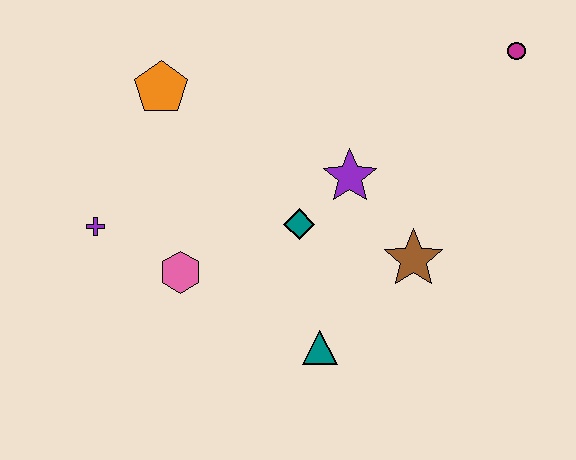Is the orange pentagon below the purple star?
No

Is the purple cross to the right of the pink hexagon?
No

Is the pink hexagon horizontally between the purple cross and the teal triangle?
Yes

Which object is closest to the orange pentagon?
The purple cross is closest to the orange pentagon.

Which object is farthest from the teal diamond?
The magenta circle is farthest from the teal diamond.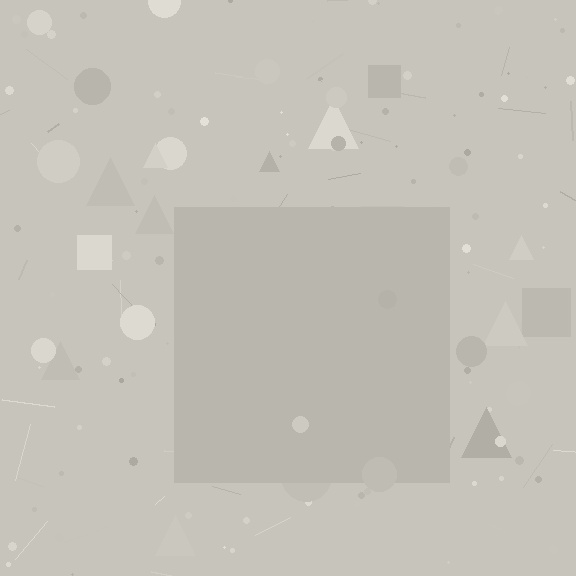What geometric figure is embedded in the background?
A square is embedded in the background.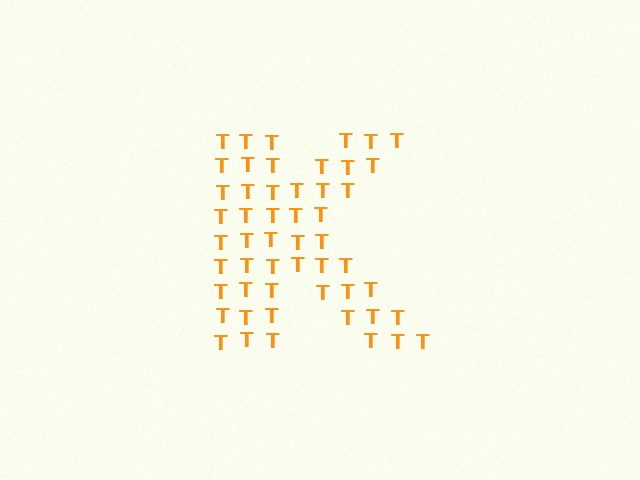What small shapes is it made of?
It is made of small letter T's.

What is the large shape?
The large shape is the letter K.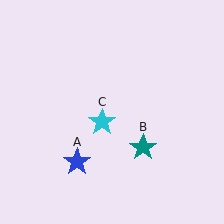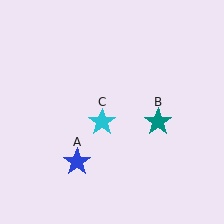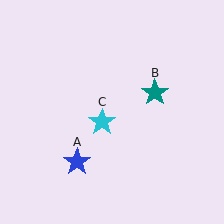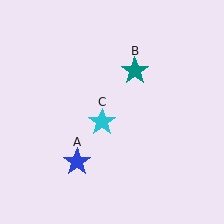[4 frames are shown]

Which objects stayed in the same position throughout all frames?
Blue star (object A) and cyan star (object C) remained stationary.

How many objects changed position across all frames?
1 object changed position: teal star (object B).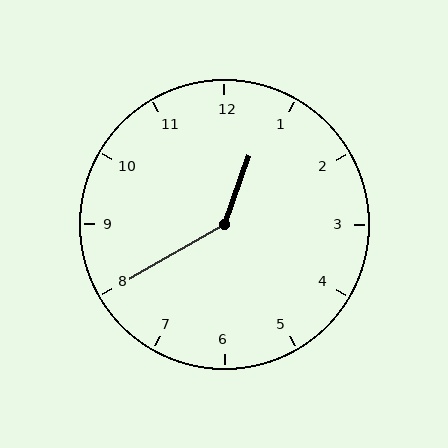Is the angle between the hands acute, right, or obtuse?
It is obtuse.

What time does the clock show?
12:40.